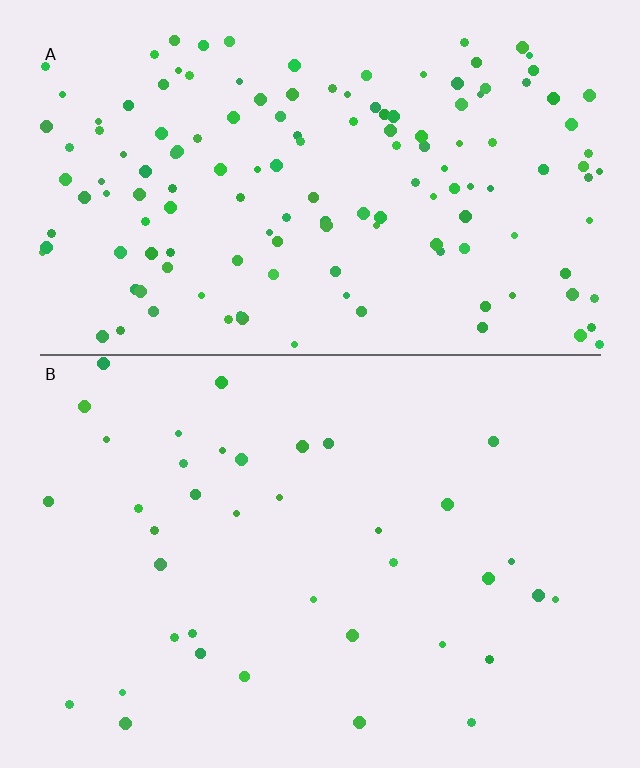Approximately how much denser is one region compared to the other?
Approximately 3.9× — region A over region B.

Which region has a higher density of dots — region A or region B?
A (the top).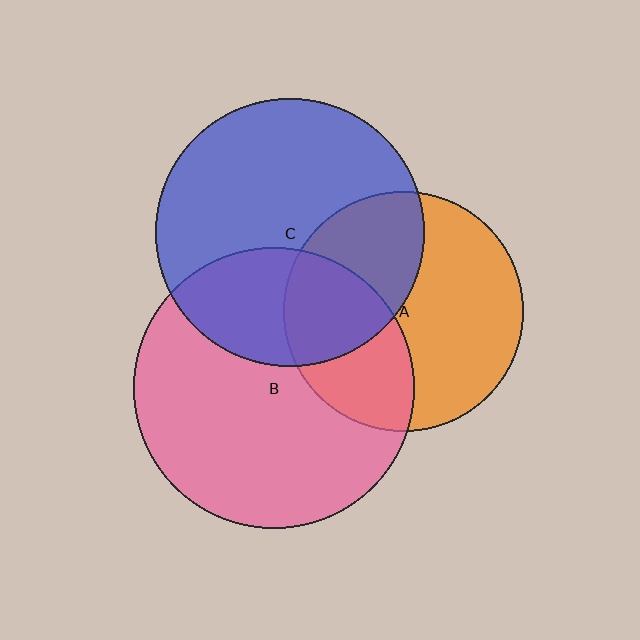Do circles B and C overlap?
Yes.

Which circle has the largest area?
Circle B (pink).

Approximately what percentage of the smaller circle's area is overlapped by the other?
Approximately 35%.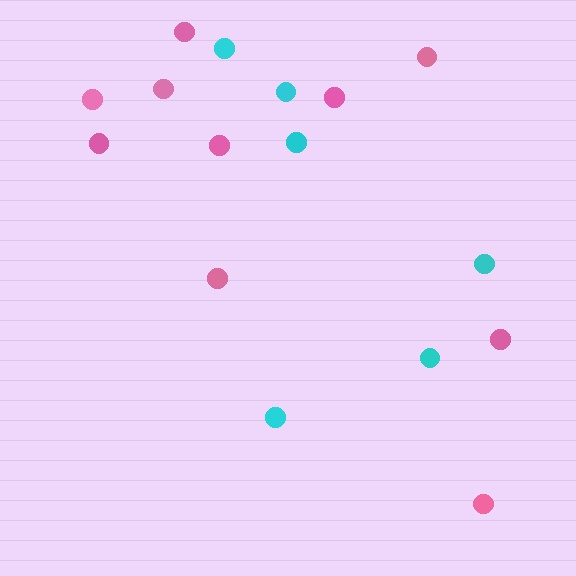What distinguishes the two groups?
There are 2 groups: one group of pink circles (10) and one group of cyan circles (6).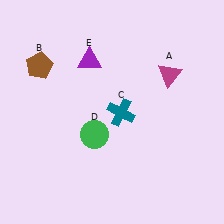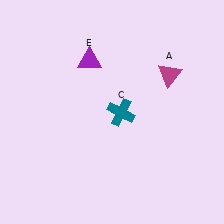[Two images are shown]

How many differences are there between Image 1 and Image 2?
There are 2 differences between the two images.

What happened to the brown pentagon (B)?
The brown pentagon (B) was removed in Image 2. It was in the top-left area of Image 1.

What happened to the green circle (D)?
The green circle (D) was removed in Image 2. It was in the bottom-left area of Image 1.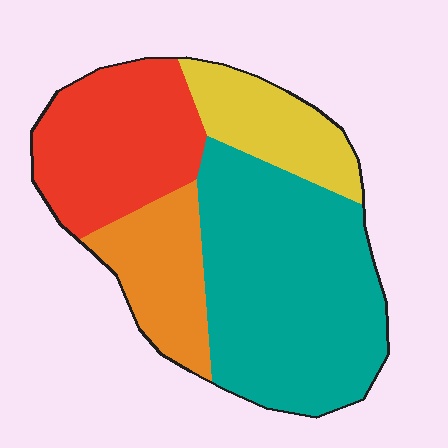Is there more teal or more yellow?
Teal.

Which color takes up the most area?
Teal, at roughly 45%.